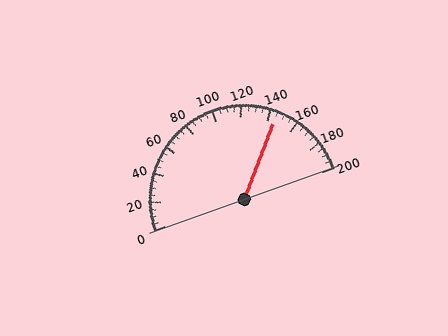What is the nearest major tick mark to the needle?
The nearest major tick mark is 140.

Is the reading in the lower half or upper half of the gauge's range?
The reading is in the upper half of the range (0 to 200).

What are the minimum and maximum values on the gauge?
The gauge ranges from 0 to 200.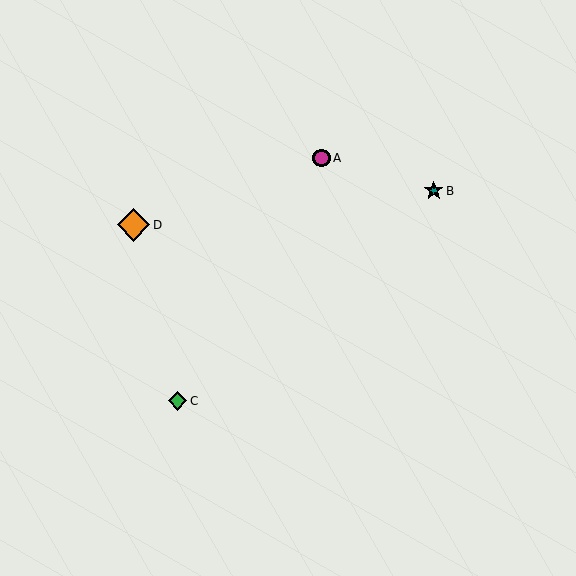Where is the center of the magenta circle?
The center of the magenta circle is at (321, 158).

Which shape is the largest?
The orange diamond (labeled D) is the largest.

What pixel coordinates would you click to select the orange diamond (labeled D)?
Click at (134, 225) to select the orange diamond D.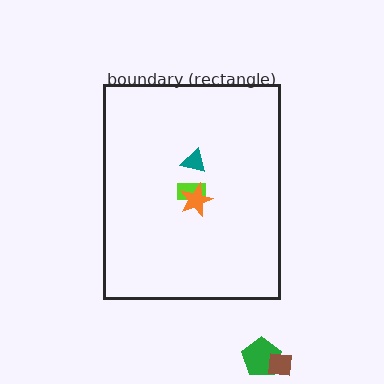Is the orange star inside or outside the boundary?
Inside.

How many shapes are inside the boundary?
3 inside, 2 outside.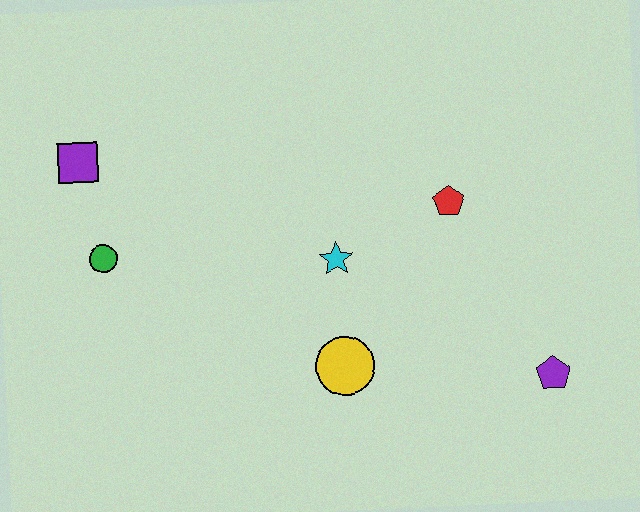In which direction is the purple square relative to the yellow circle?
The purple square is to the left of the yellow circle.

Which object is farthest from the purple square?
The purple pentagon is farthest from the purple square.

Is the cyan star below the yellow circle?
No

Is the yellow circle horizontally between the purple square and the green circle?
No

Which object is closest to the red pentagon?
The cyan star is closest to the red pentagon.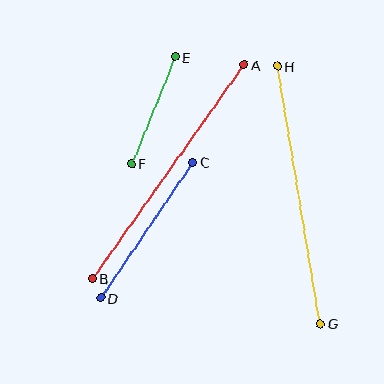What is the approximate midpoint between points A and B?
The midpoint is at approximately (168, 172) pixels.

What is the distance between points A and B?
The distance is approximately 262 pixels.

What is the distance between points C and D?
The distance is approximately 164 pixels.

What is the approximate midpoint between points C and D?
The midpoint is at approximately (147, 230) pixels.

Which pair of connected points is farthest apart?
Points A and B are farthest apart.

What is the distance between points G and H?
The distance is approximately 261 pixels.